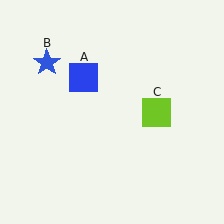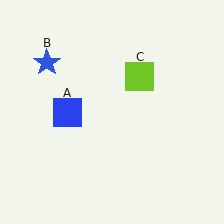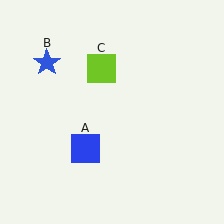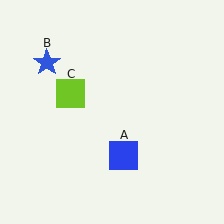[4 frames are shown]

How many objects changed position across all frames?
2 objects changed position: blue square (object A), lime square (object C).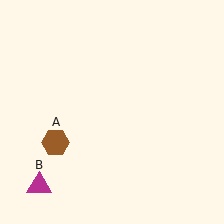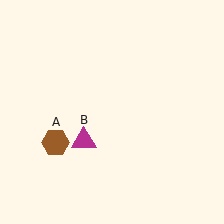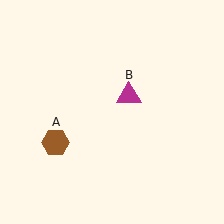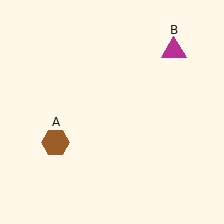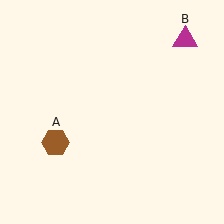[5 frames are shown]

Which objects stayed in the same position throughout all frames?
Brown hexagon (object A) remained stationary.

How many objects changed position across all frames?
1 object changed position: magenta triangle (object B).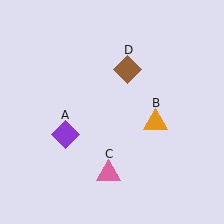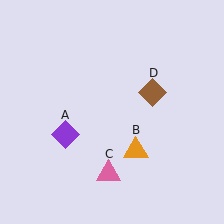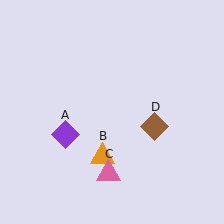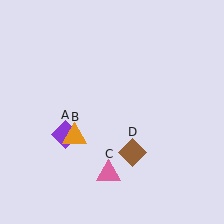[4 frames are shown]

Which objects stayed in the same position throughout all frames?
Purple diamond (object A) and pink triangle (object C) remained stationary.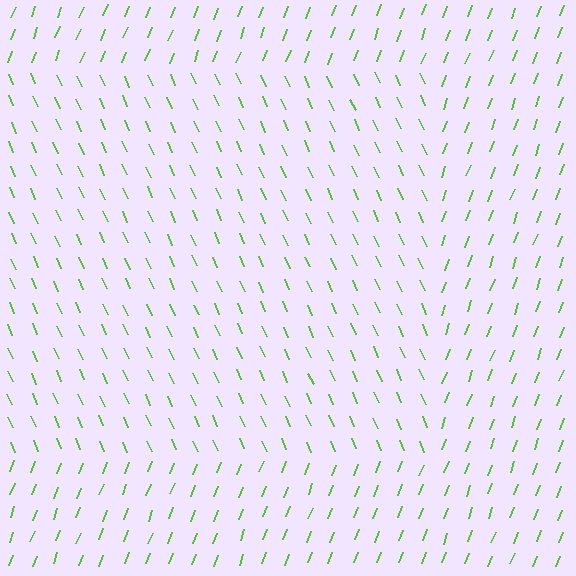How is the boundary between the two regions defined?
The boundary is defined purely by a change in line orientation (approximately 45 degrees difference). All lines are the same color and thickness.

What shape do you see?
I see a rectangle.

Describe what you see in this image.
The image is filled with small lime line segments. A rectangle region in the image has lines oriented differently from the surrounding lines, creating a visible texture boundary.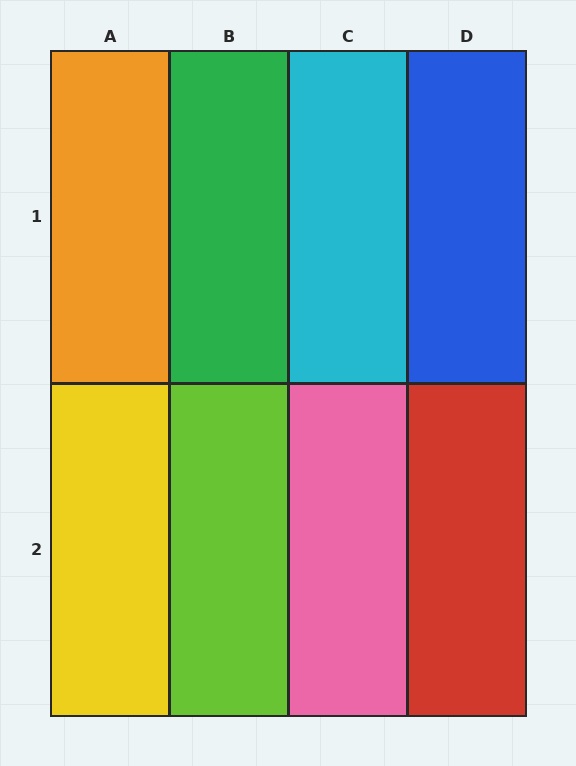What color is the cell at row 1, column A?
Orange.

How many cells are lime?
1 cell is lime.